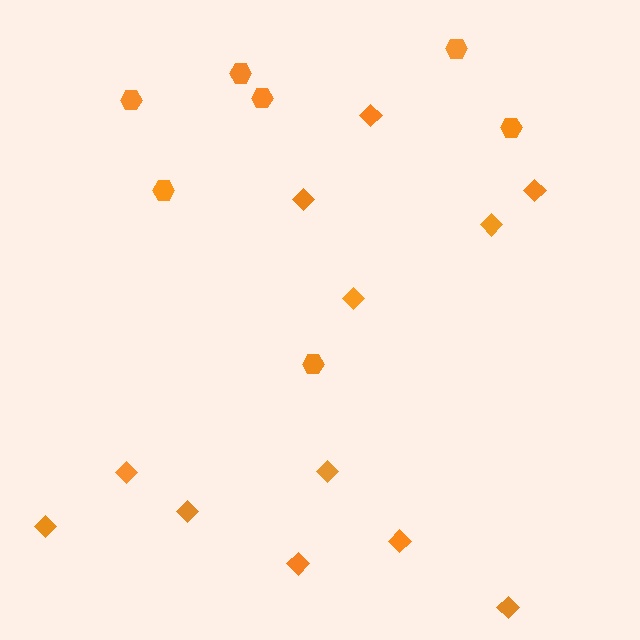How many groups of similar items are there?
There are 2 groups: one group of hexagons (7) and one group of diamonds (12).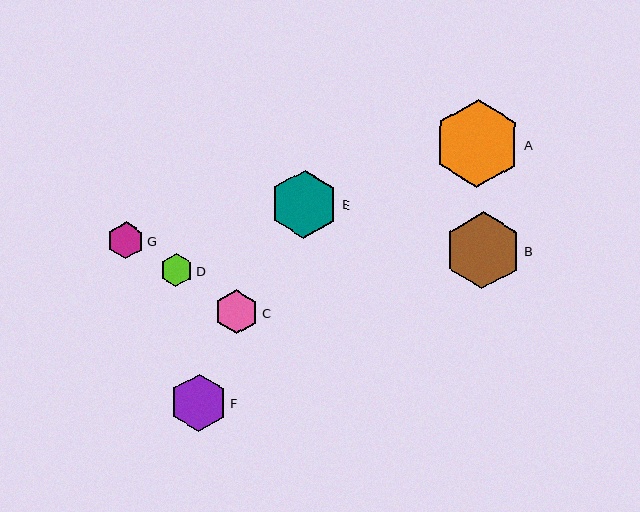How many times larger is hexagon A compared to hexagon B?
Hexagon A is approximately 1.1 times the size of hexagon B.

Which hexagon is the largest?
Hexagon A is the largest with a size of approximately 88 pixels.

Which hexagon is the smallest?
Hexagon D is the smallest with a size of approximately 32 pixels.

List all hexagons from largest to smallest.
From largest to smallest: A, B, E, F, C, G, D.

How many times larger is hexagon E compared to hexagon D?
Hexagon E is approximately 2.1 times the size of hexagon D.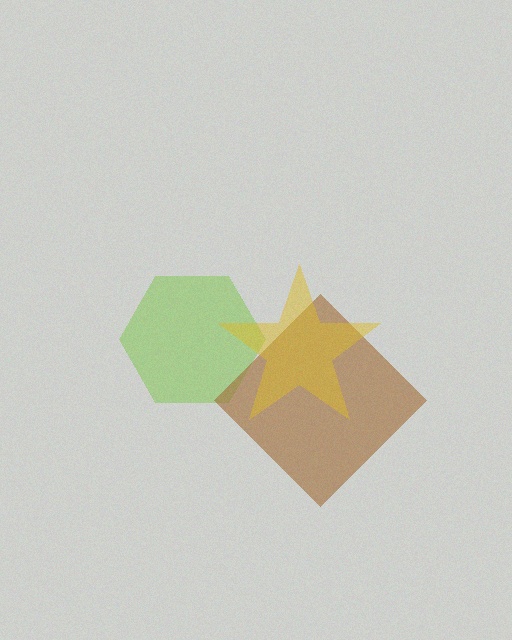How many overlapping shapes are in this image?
There are 3 overlapping shapes in the image.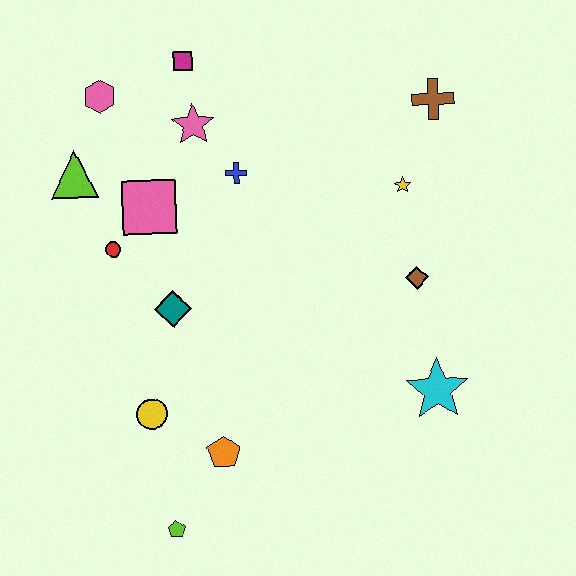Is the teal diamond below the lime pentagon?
No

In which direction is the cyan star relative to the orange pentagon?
The cyan star is to the right of the orange pentagon.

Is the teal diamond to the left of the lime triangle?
No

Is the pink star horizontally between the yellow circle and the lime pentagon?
No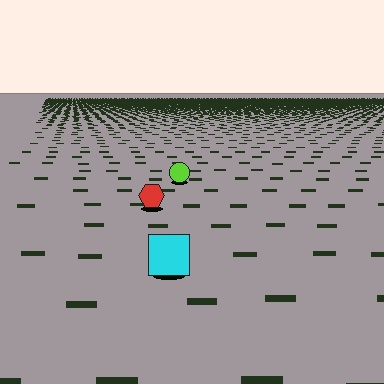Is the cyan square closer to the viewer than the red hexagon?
Yes. The cyan square is closer — you can tell from the texture gradient: the ground texture is coarser near it.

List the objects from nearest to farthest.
From nearest to farthest: the cyan square, the red hexagon, the lime circle.